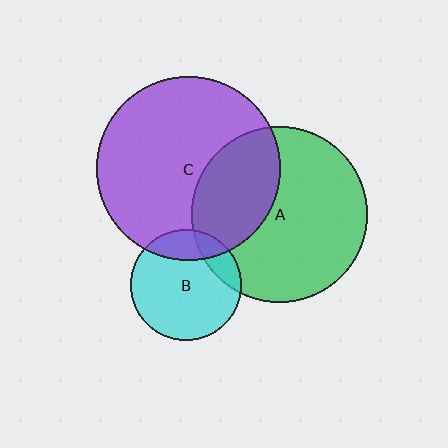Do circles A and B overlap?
Yes.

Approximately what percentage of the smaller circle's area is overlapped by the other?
Approximately 15%.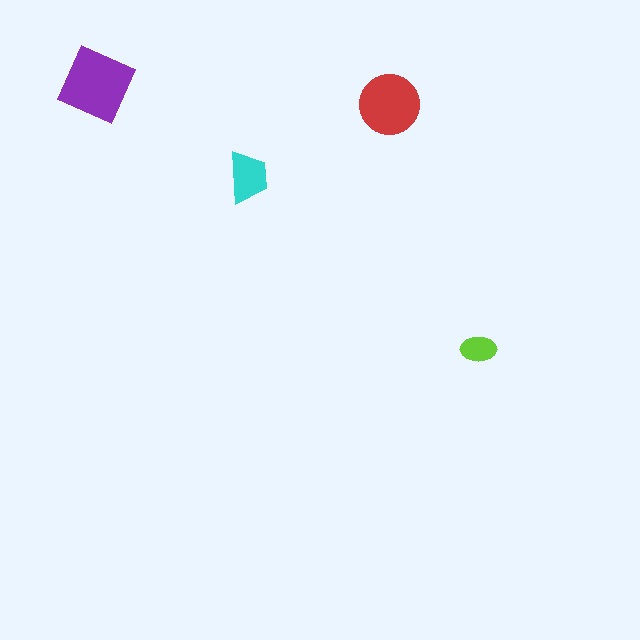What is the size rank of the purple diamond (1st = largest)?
1st.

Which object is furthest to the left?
The purple diamond is leftmost.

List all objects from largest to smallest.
The purple diamond, the red circle, the cyan trapezoid, the lime ellipse.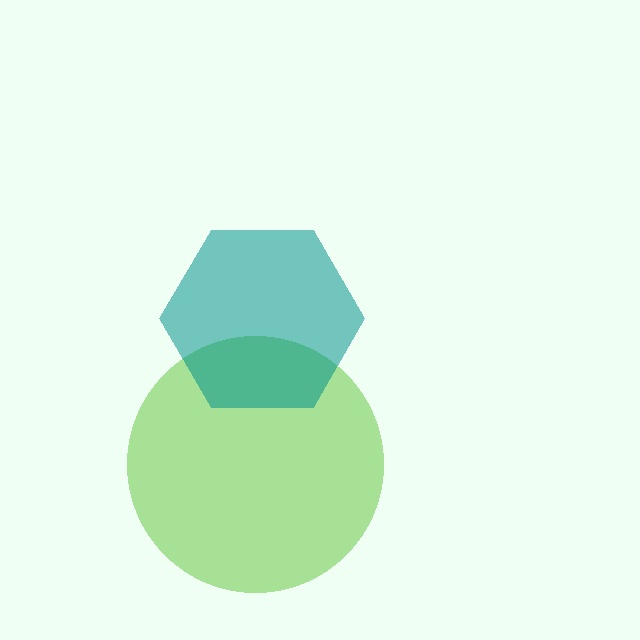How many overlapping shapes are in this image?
There are 2 overlapping shapes in the image.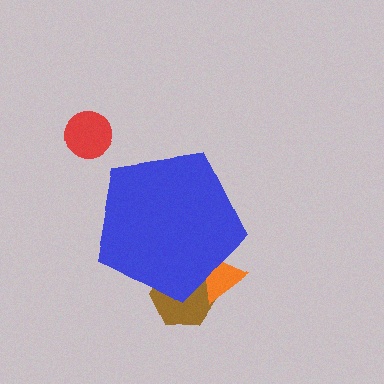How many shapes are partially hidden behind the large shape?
2 shapes are partially hidden.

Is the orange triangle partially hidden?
Yes, the orange triangle is partially hidden behind the blue pentagon.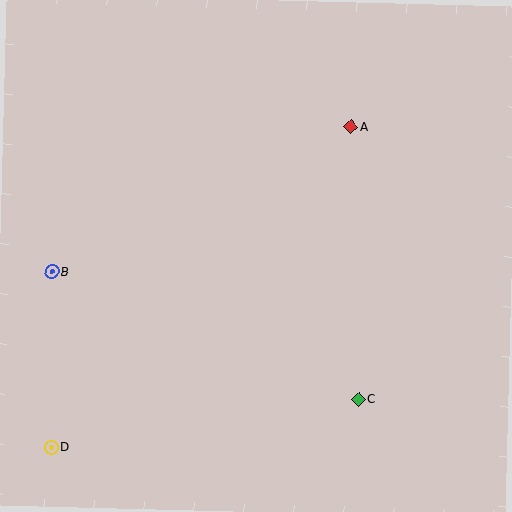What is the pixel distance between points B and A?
The distance between B and A is 333 pixels.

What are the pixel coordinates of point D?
Point D is at (51, 447).